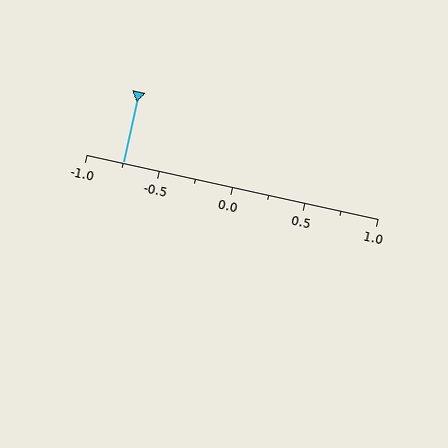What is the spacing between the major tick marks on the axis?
The major ticks are spaced 0.5 apart.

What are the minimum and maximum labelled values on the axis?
The axis runs from -1.0 to 1.0.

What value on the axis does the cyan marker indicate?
The marker indicates approximately -0.75.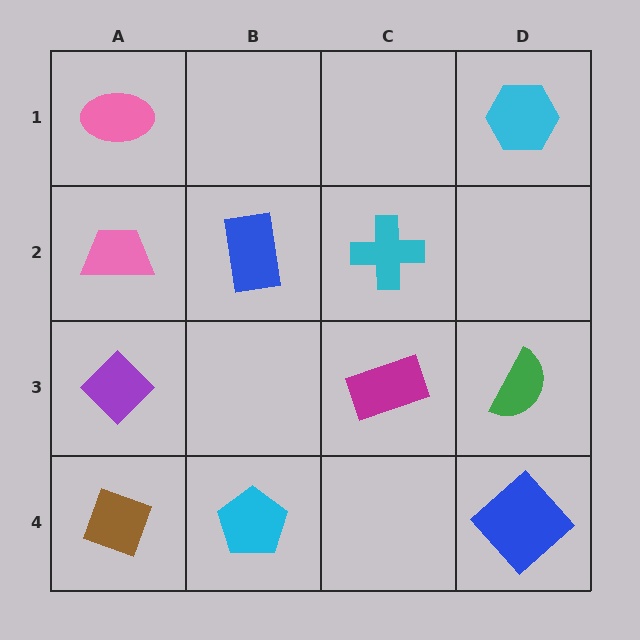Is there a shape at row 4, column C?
No, that cell is empty.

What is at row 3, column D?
A green semicircle.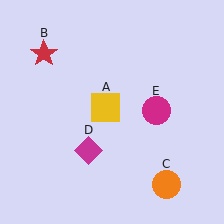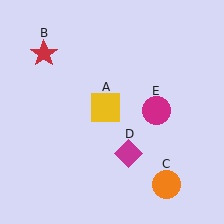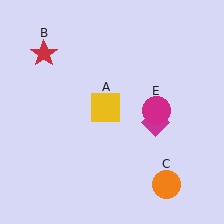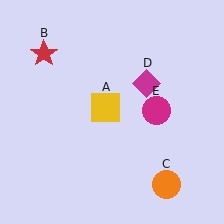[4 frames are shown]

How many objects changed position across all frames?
1 object changed position: magenta diamond (object D).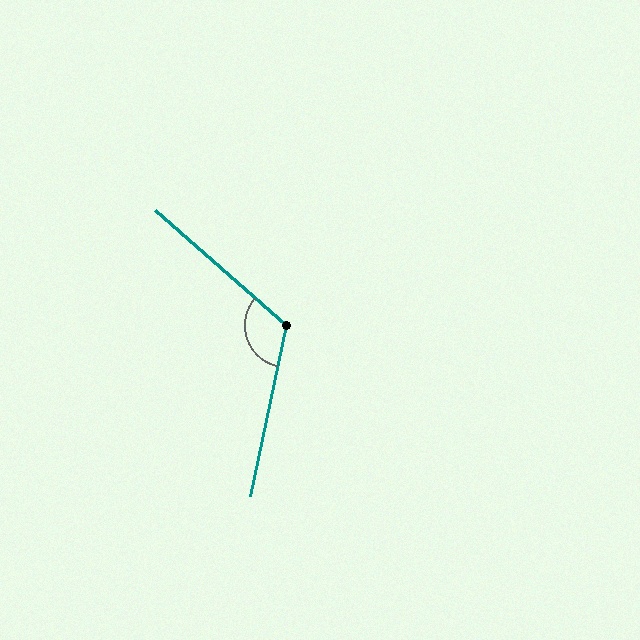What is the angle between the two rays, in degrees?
Approximately 119 degrees.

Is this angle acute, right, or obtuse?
It is obtuse.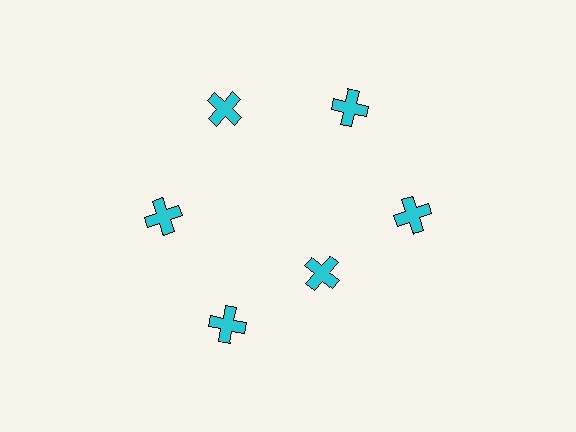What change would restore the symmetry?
The symmetry would be restored by moving it outward, back onto the ring so that all 6 crosses sit at equal angles and equal distance from the center.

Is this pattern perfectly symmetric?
No. The 6 cyan crosses are arranged in a ring, but one element near the 5 o'clock position is pulled inward toward the center, breaking the 6-fold rotational symmetry.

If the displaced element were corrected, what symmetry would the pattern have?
It would have 6-fold rotational symmetry — the pattern would map onto itself every 60 degrees.